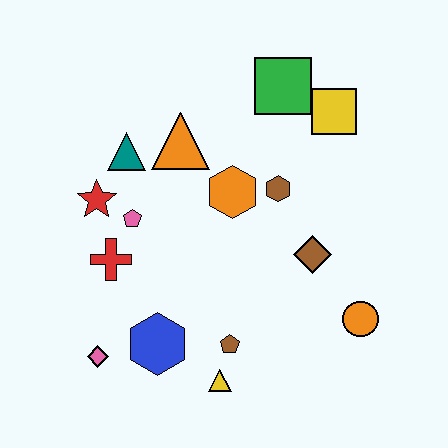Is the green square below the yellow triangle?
No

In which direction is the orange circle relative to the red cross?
The orange circle is to the right of the red cross.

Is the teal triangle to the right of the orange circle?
No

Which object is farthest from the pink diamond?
The yellow square is farthest from the pink diamond.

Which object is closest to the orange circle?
The brown diamond is closest to the orange circle.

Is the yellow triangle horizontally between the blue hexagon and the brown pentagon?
Yes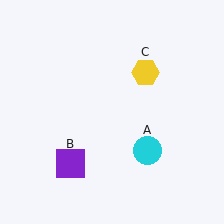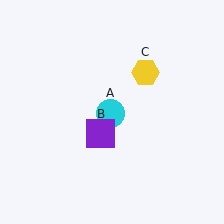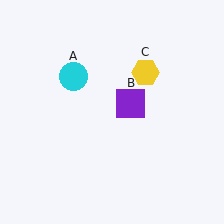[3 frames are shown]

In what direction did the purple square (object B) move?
The purple square (object B) moved up and to the right.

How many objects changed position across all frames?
2 objects changed position: cyan circle (object A), purple square (object B).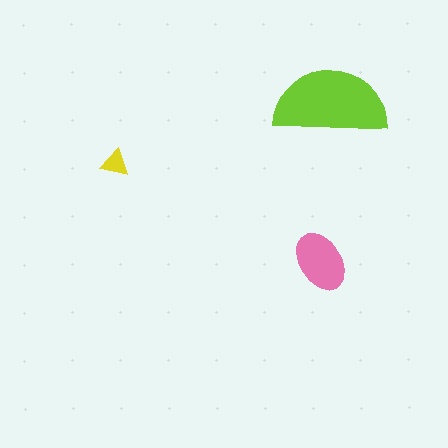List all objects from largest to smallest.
The lime semicircle, the pink ellipse, the yellow triangle.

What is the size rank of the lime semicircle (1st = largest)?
1st.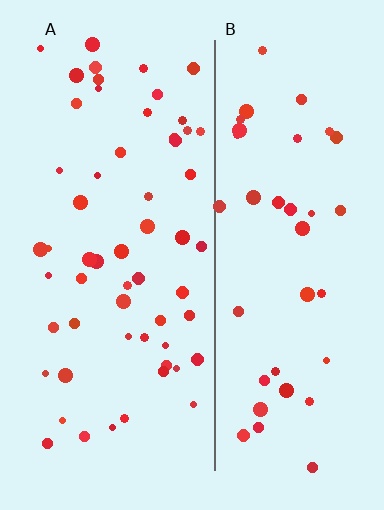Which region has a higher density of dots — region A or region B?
A (the left).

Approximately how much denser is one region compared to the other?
Approximately 1.4× — region A over region B.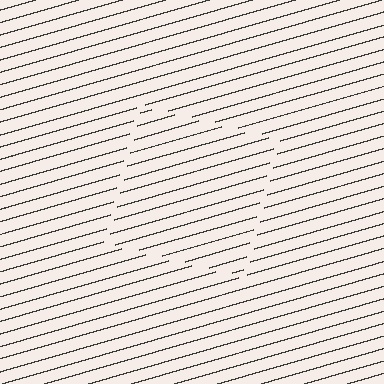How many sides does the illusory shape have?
4 sides — the line-ends trace a square.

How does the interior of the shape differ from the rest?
The interior of the shape contains the same grating, shifted by half a period — the contour is defined by the phase discontinuity where line-ends from the inner and outer gratings abut.